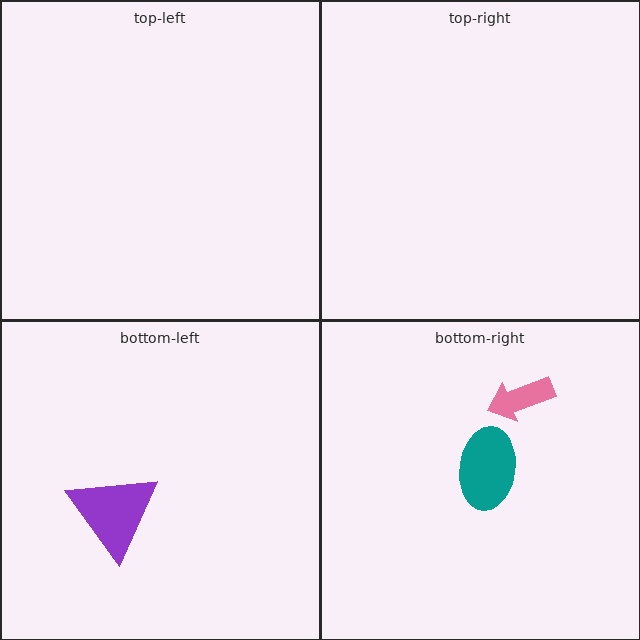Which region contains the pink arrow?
The bottom-right region.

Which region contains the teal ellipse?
The bottom-right region.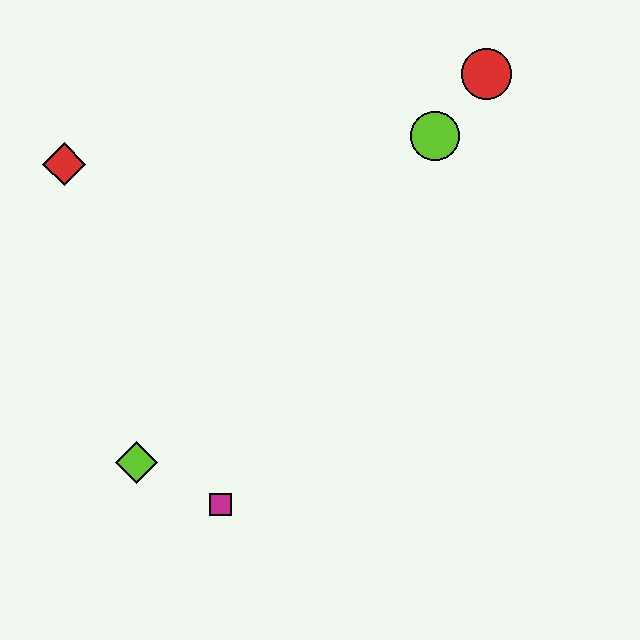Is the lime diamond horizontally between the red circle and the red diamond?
Yes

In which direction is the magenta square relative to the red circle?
The magenta square is below the red circle.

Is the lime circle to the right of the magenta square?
Yes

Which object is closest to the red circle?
The lime circle is closest to the red circle.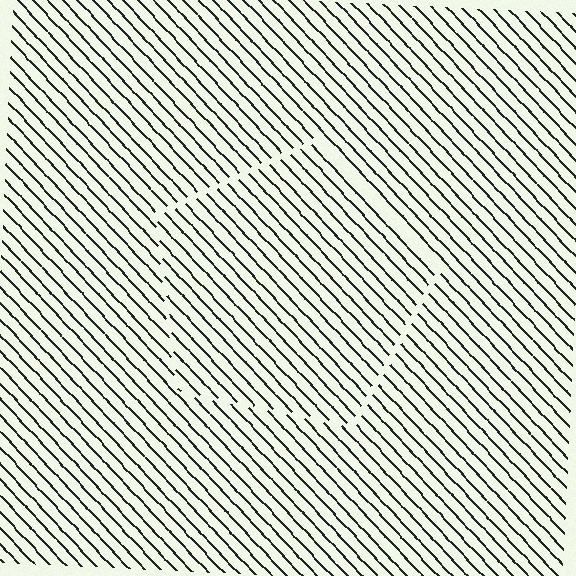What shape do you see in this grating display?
An illusory pentagon. The interior of the shape contains the same grating, shifted by half a period — the contour is defined by the phase discontinuity where line-ends from the inner and outer gratings abut.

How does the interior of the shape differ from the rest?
The interior of the shape contains the same grating, shifted by half a period — the contour is defined by the phase discontinuity where line-ends from the inner and outer gratings abut.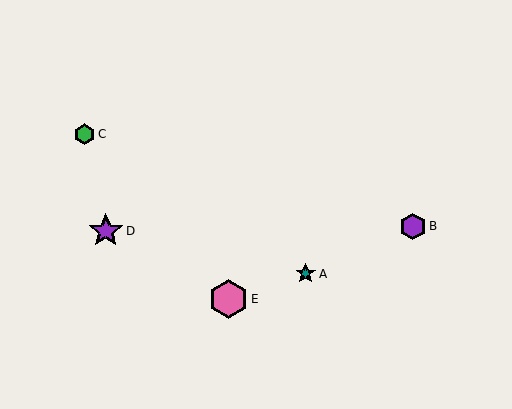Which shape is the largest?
The pink hexagon (labeled E) is the largest.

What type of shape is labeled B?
Shape B is a purple hexagon.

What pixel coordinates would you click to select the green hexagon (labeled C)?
Click at (85, 134) to select the green hexagon C.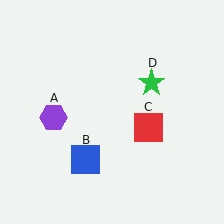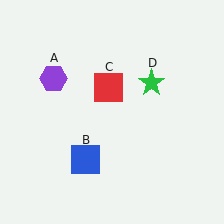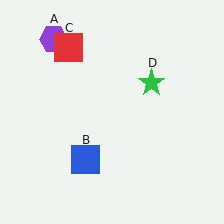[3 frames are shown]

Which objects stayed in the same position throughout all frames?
Blue square (object B) and green star (object D) remained stationary.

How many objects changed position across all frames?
2 objects changed position: purple hexagon (object A), red square (object C).